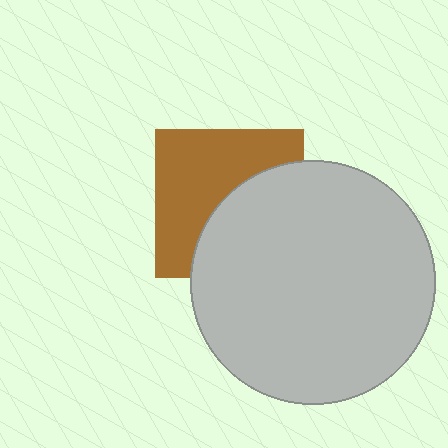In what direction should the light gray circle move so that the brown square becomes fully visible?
The light gray circle should move toward the lower-right. That is the shortest direction to clear the overlap and leave the brown square fully visible.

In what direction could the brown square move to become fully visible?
The brown square could move toward the upper-left. That would shift it out from behind the light gray circle entirely.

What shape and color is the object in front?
The object in front is a light gray circle.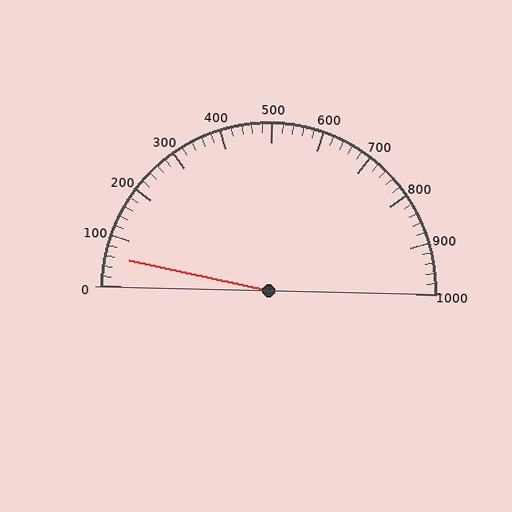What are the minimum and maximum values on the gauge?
The gauge ranges from 0 to 1000.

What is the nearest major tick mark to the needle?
The nearest major tick mark is 100.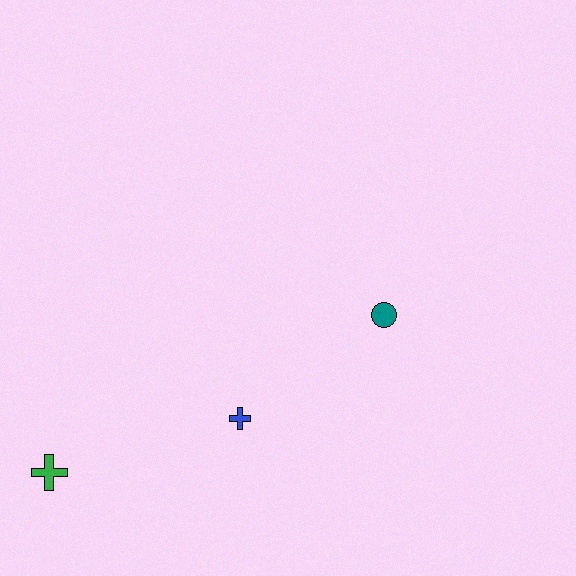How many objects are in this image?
There are 3 objects.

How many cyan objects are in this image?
There are no cyan objects.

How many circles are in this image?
There is 1 circle.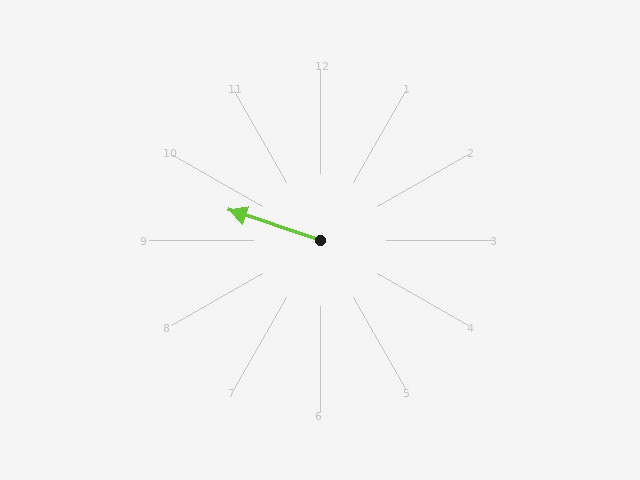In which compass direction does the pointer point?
West.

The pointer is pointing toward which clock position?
Roughly 10 o'clock.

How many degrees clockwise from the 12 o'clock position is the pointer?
Approximately 288 degrees.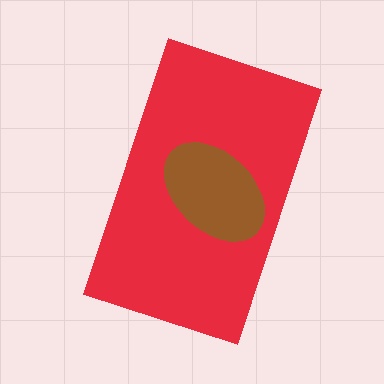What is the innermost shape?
The brown ellipse.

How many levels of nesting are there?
2.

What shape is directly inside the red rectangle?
The brown ellipse.